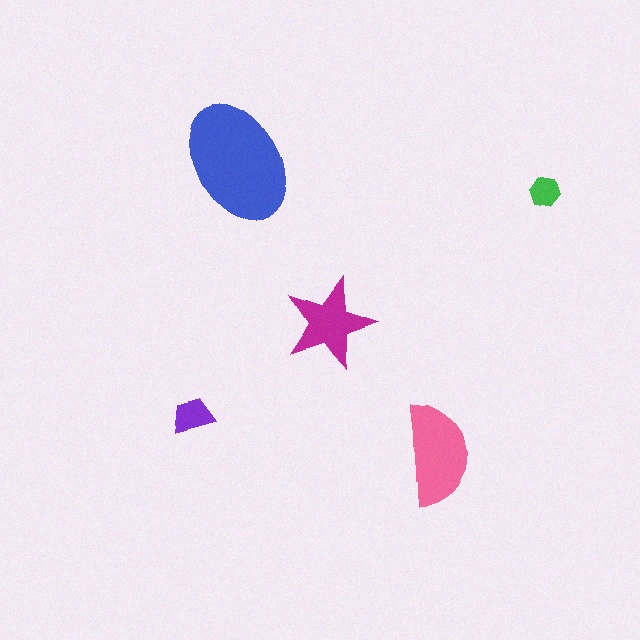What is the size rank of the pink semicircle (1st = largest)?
2nd.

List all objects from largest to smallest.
The blue ellipse, the pink semicircle, the magenta star, the purple trapezoid, the green hexagon.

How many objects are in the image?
There are 5 objects in the image.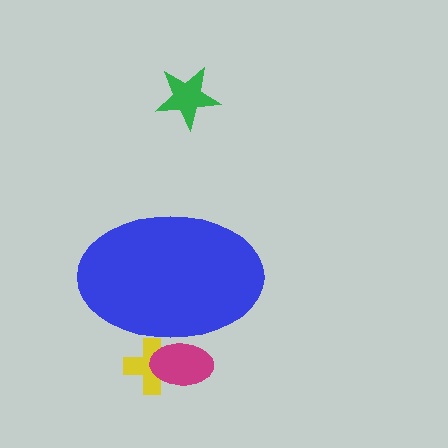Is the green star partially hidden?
No, the green star is fully visible.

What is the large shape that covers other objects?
A blue ellipse.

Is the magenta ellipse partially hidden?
Yes, the magenta ellipse is partially hidden behind the blue ellipse.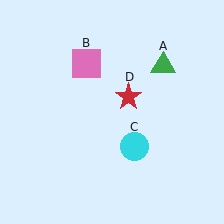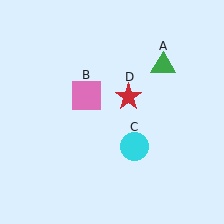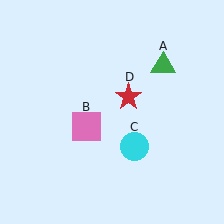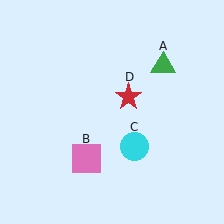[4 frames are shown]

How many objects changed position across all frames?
1 object changed position: pink square (object B).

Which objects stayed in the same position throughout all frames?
Green triangle (object A) and cyan circle (object C) and red star (object D) remained stationary.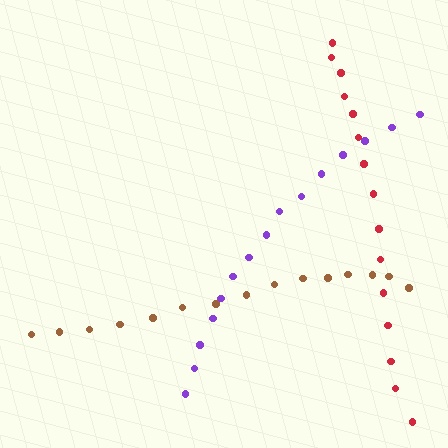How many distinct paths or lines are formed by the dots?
There are 3 distinct paths.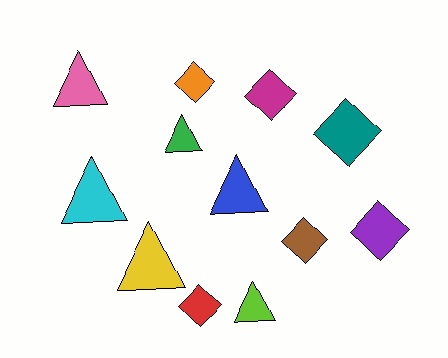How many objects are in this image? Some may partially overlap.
There are 12 objects.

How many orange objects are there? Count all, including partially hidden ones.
There is 1 orange object.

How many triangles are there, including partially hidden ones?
There are 6 triangles.